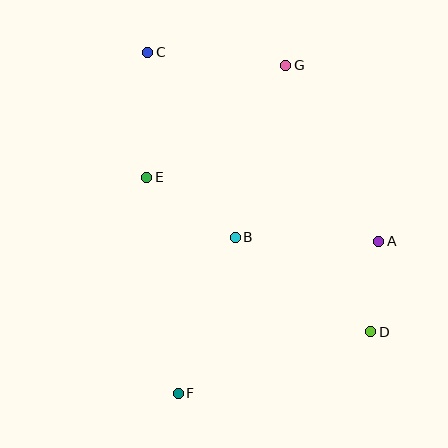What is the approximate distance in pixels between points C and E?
The distance between C and E is approximately 125 pixels.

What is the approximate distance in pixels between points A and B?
The distance between A and B is approximately 144 pixels.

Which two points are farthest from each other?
Points C and D are farthest from each other.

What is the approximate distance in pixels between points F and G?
The distance between F and G is approximately 345 pixels.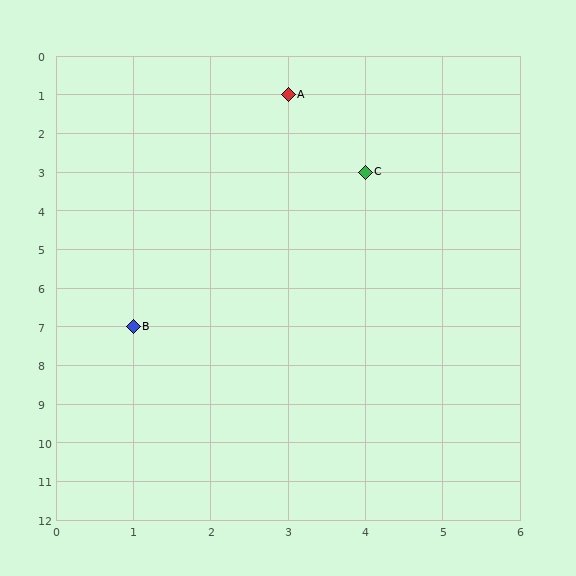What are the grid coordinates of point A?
Point A is at grid coordinates (3, 1).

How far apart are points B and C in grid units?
Points B and C are 3 columns and 4 rows apart (about 5.0 grid units diagonally).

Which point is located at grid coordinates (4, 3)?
Point C is at (4, 3).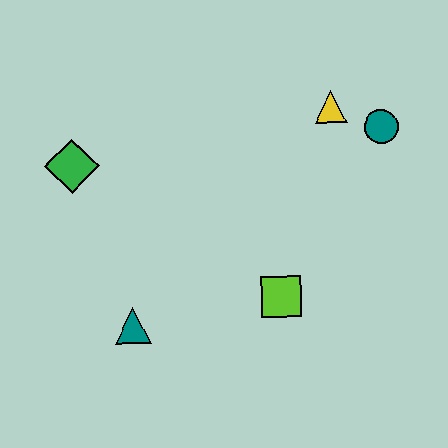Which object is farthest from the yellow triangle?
The teal triangle is farthest from the yellow triangle.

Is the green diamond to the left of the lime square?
Yes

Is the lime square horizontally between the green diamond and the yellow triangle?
Yes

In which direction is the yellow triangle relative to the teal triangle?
The yellow triangle is above the teal triangle.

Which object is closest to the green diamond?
The teal triangle is closest to the green diamond.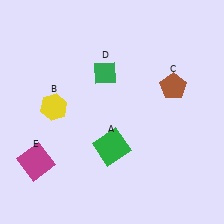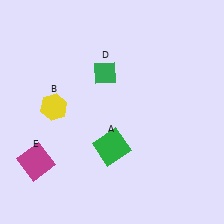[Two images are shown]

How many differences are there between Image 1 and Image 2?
There is 1 difference between the two images.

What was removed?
The brown pentagon (C) was removed in Image 2.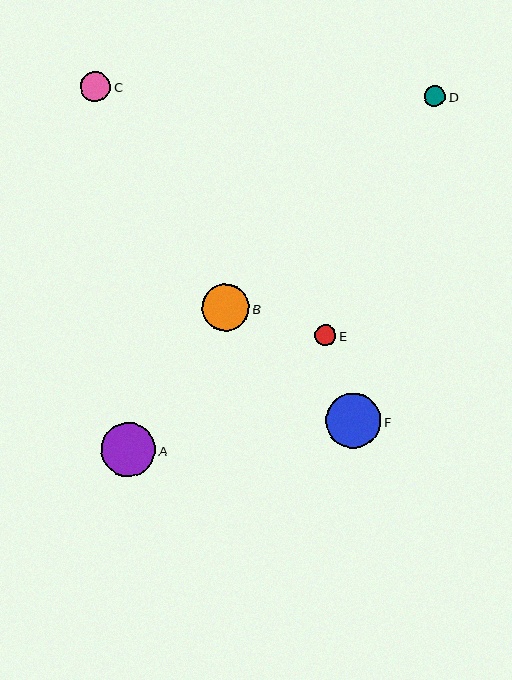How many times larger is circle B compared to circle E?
Circle B is approximately 2.2 times the size of circle E.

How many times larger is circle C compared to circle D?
Circle C is approximately 1.4 times the size of circle D.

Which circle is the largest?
Circle F is the largest with a size of approximately 55 pixels.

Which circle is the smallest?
Circle E is the smallest with a size of approximately 21 pixels.